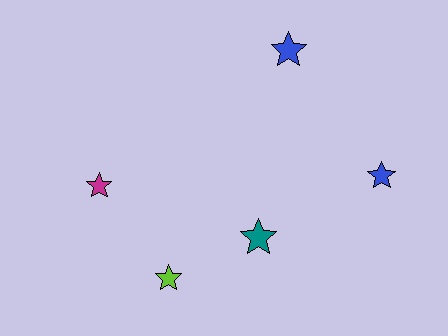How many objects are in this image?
There are 5 objects.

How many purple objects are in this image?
There are no purple objects.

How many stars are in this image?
There are 5 stars.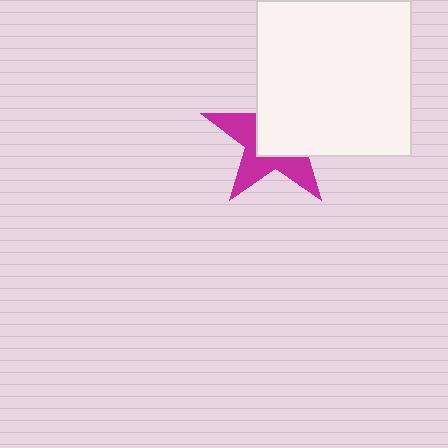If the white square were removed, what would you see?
You would see the complete magenta star.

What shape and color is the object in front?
The object in front is a white square.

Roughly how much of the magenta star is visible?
A small part of it is visible (roughly 45%).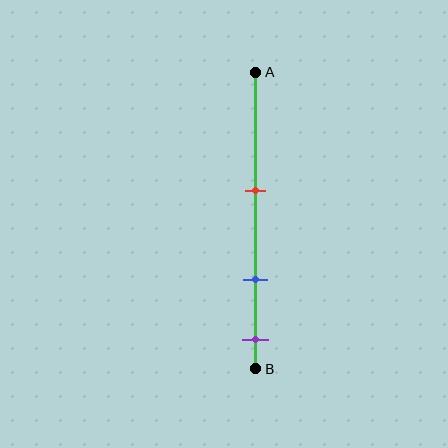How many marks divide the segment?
There are 3 marks dividing the segment.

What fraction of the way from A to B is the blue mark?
The blue mark is approximately 70% (0.7) of the way from A to B.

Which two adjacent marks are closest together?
The blue and purple marks are the closest adjacent pair.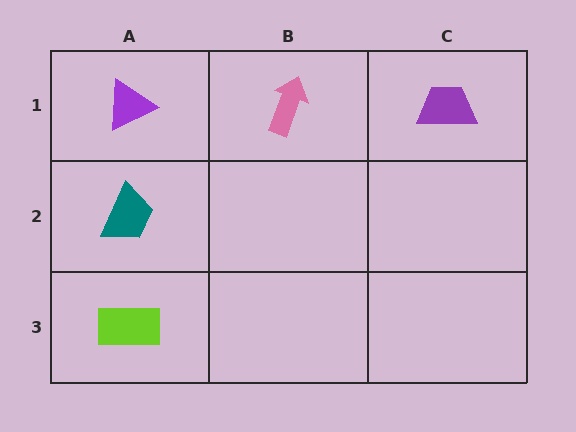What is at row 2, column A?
A teal trapezoid.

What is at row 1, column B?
A pink arrow.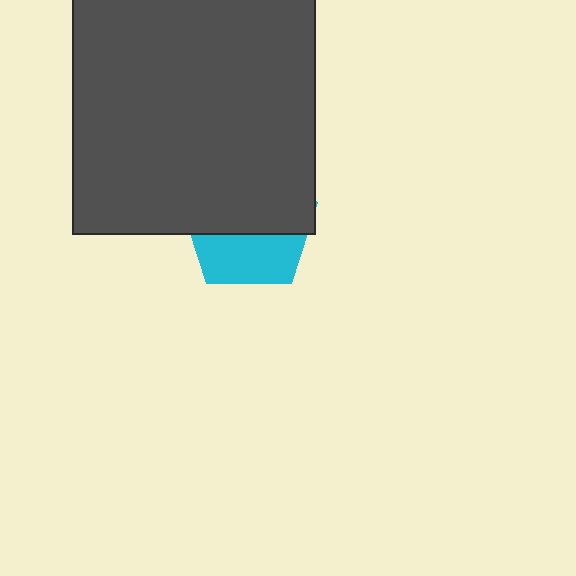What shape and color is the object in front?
The object in front is a dark gray square.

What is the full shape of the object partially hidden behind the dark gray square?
The partially hidden object is a cyan pentagon.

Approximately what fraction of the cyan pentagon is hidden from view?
Roughly 61% of the cyan pentagon is hidden behind the dark gray square.